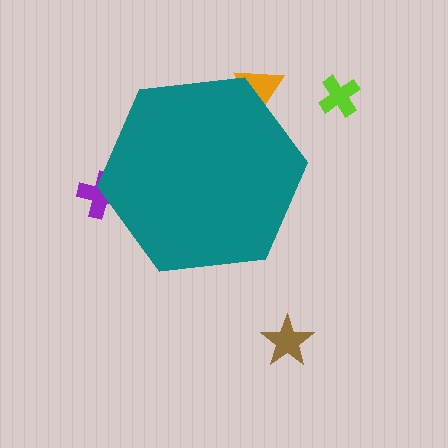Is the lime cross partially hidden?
No, the lime cross is fully visible.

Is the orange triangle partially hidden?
Yes, the orange triangle is partially hidden behind the teal hexagon.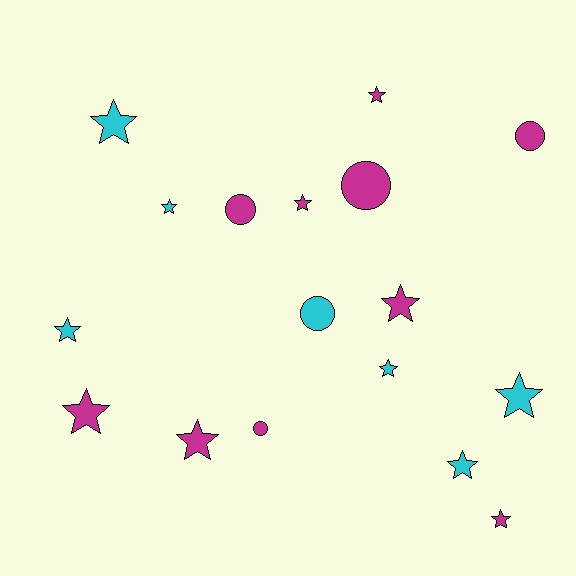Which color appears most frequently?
Magenta, with 10 objects.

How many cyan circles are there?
There is 1 cyan circle.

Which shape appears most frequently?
Star, with 12 objects.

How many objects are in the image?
There are 17 objects.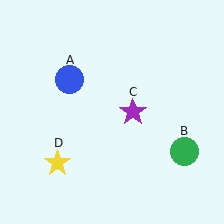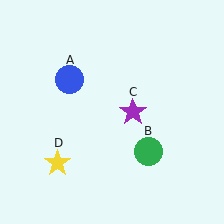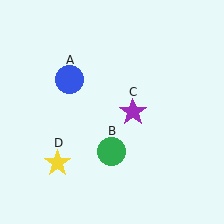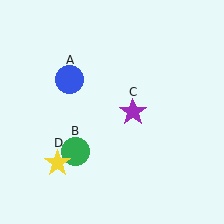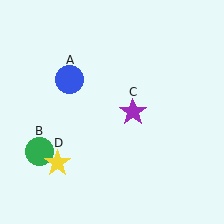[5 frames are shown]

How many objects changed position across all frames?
1 object changed position: green circle (object B).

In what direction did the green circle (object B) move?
The green circle (object B) moved left.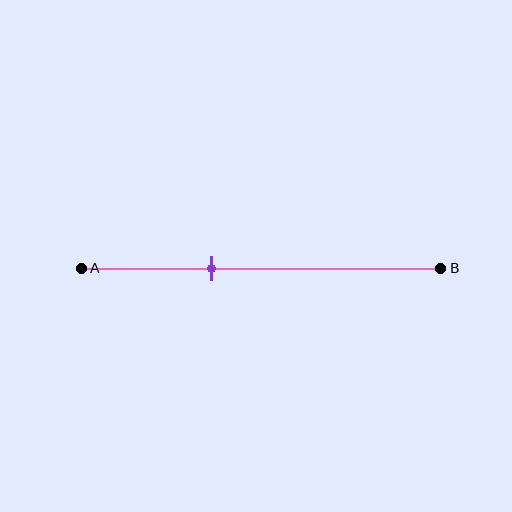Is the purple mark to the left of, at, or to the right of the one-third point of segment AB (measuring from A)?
The purple mark is approximately at the one-third point of segment AB.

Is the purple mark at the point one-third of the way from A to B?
Yes, the mark is approximately at the one-third point.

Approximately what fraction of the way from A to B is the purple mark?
The purple mark is approximately 35% of the way from A to B.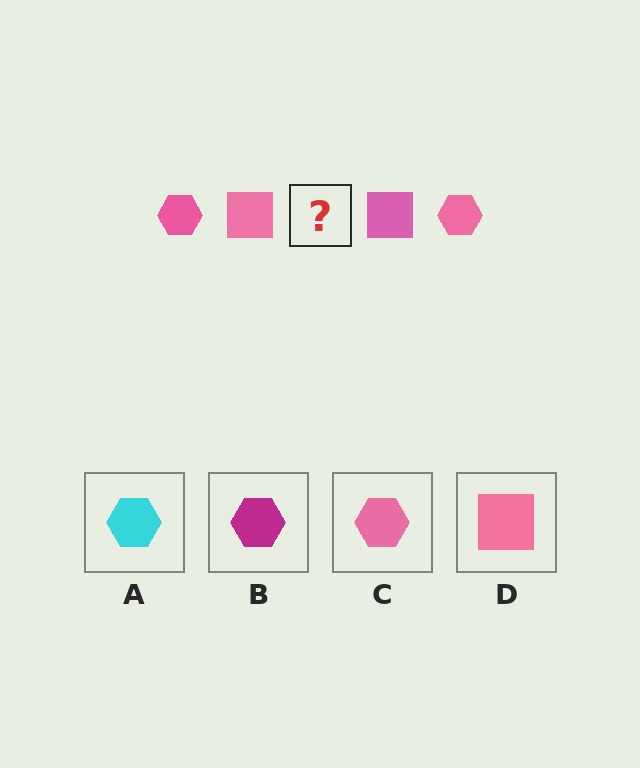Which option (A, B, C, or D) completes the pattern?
C.